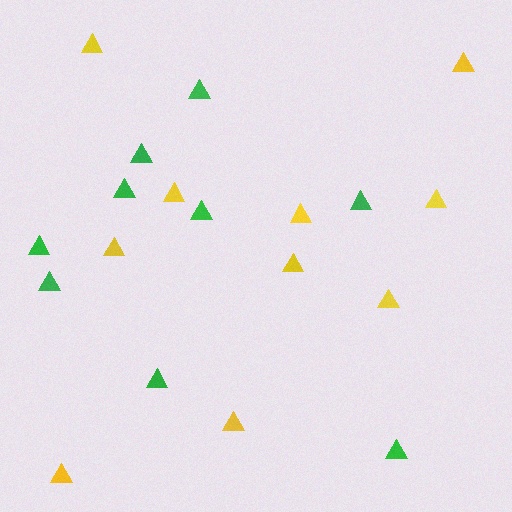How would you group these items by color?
There are 2 groups: one group of green triangles (9) and one group of yellow triangles (10).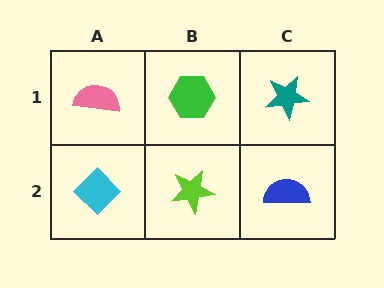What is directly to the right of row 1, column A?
A green hexagon.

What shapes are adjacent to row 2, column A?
A pink semicircle (row 1, column A), a lime star (row 2, column B).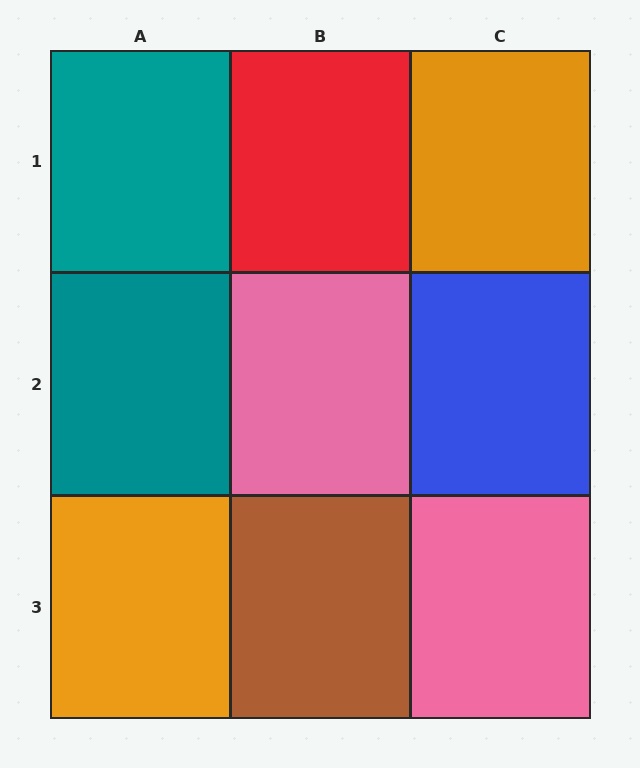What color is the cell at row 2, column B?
Pink.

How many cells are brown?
1 cell is brown.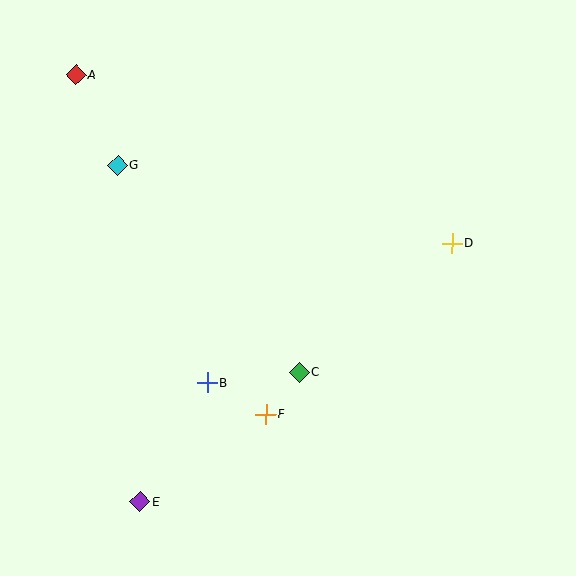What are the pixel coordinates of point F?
Point F is at (266, 414).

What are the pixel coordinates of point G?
Point G is at (118, 165).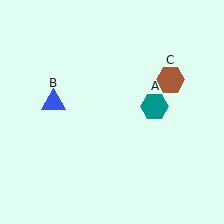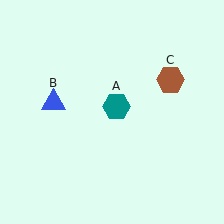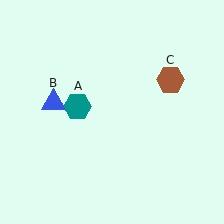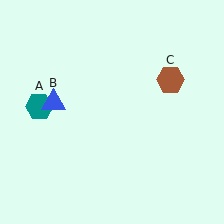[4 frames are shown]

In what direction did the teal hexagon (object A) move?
The teal hexagon (object A) moved left.